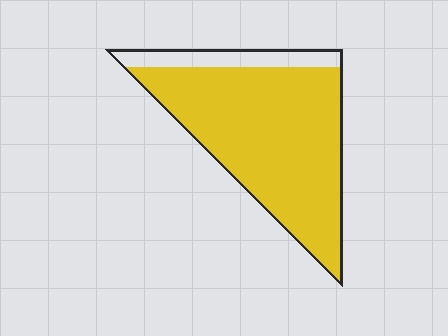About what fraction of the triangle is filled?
About seven eighths (7/8).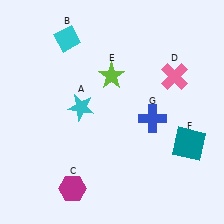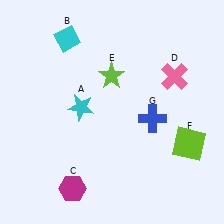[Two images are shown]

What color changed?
The square (F) changed from teal in Image 1 to lime in Image 2.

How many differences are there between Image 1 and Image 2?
There is 1 difference between the two images.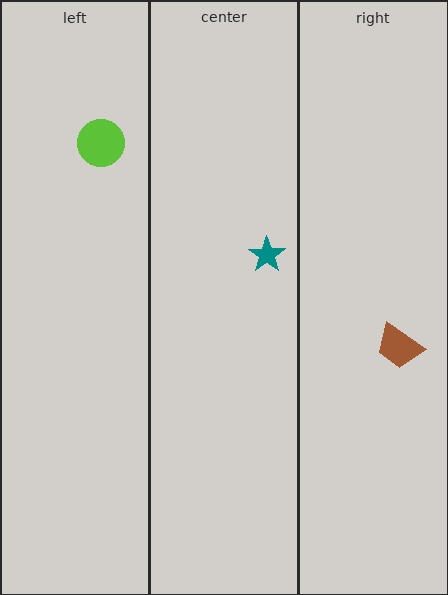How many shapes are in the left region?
1.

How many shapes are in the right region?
1.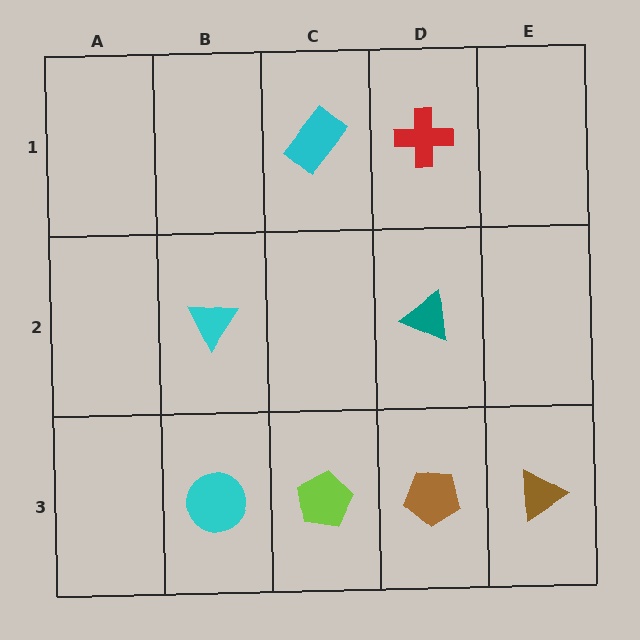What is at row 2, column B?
A cyan triangle.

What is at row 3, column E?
A brown triangle.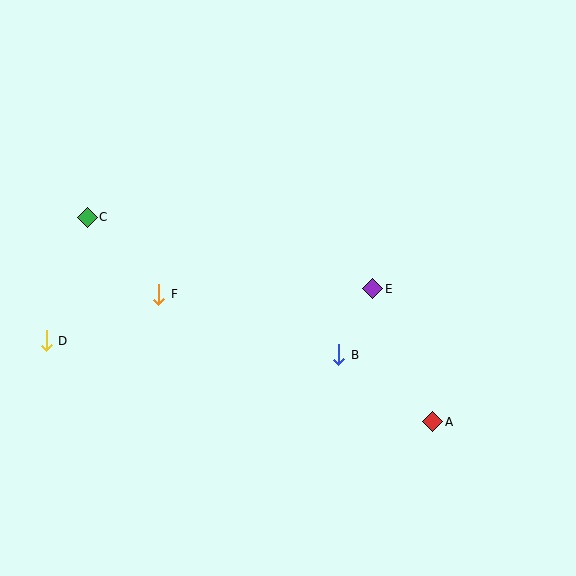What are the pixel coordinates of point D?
Point D is at (46, 341).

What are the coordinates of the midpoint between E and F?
The midpoint between E and F is at (266, 292).